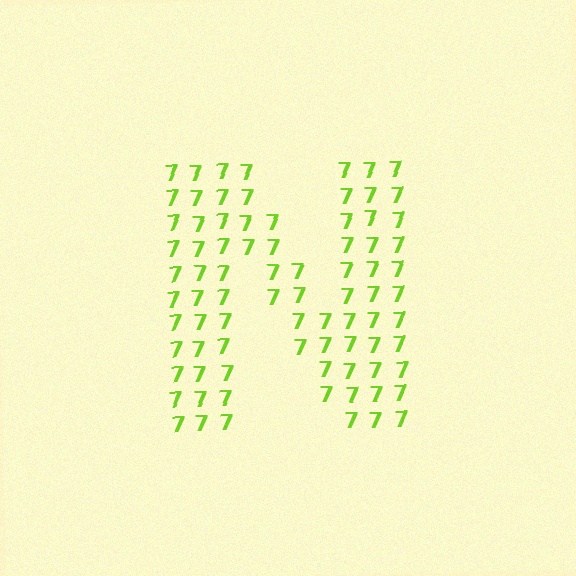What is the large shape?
The large shape is the letter N.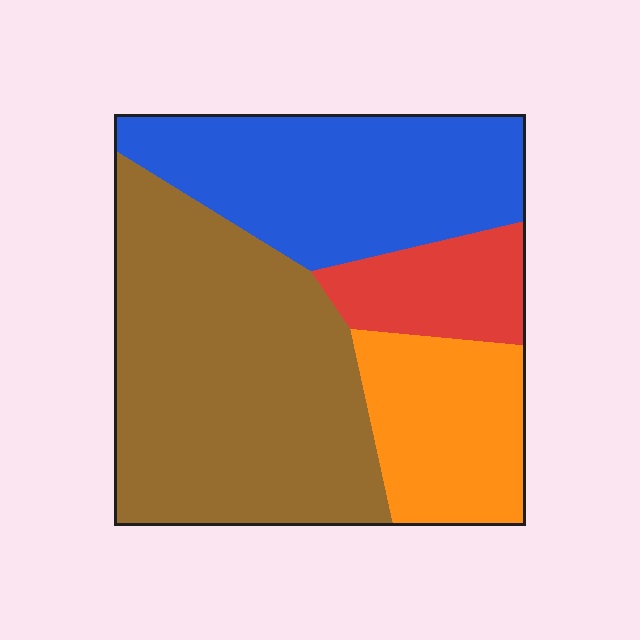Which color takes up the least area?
Red, at roughly 10%.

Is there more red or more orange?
Orange.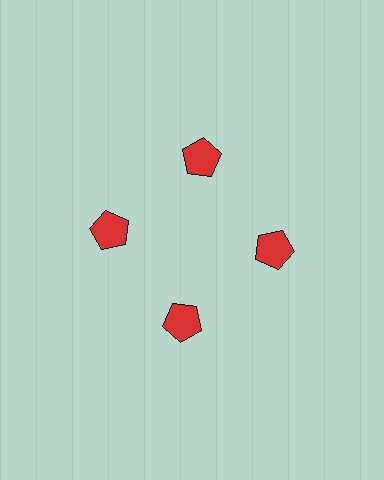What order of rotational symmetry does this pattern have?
This pattern has 4-fold rotational symmetry.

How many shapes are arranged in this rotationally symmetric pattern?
There are 4 shapes, arranged in 4 groups of 1.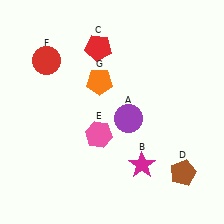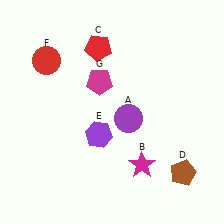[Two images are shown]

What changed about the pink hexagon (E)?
In Image 1, E is pink. In Image 2, it changed to purple.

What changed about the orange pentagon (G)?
In Image 1, G is orange. In Image 2, it changed to magenta.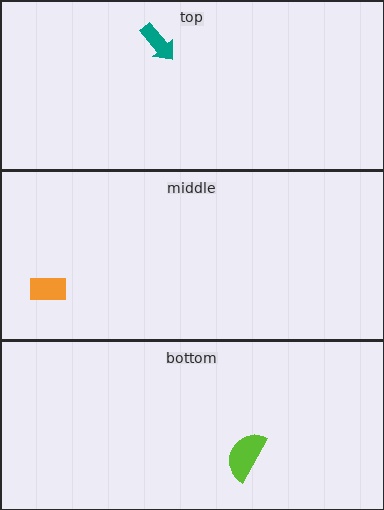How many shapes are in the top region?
1.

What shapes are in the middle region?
The orange rectangle.